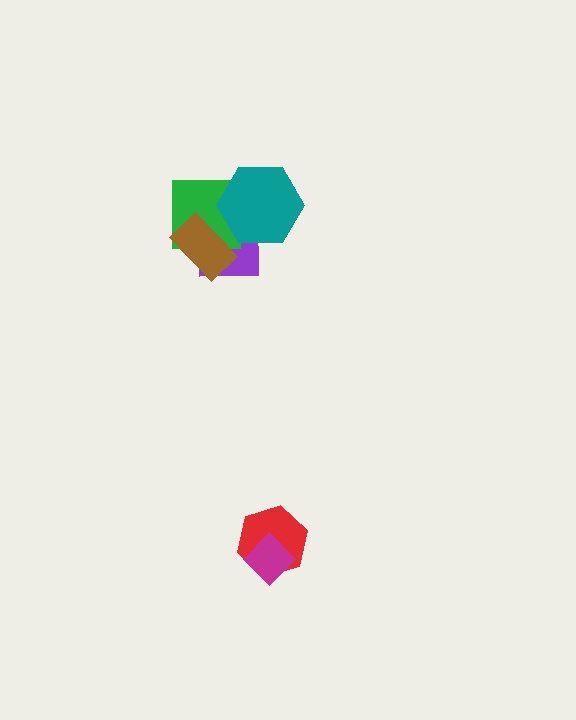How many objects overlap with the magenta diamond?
1 object overlaps with the magenta diamond.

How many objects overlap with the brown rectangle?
2 objects overlap with the brown rectangle.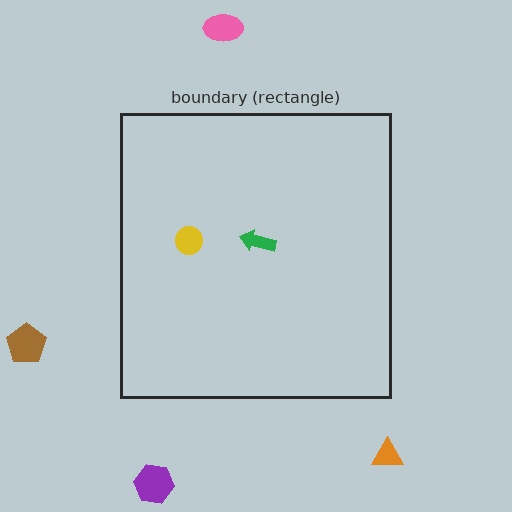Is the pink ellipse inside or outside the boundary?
Outside.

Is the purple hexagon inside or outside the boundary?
Outside.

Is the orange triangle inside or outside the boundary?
Outside.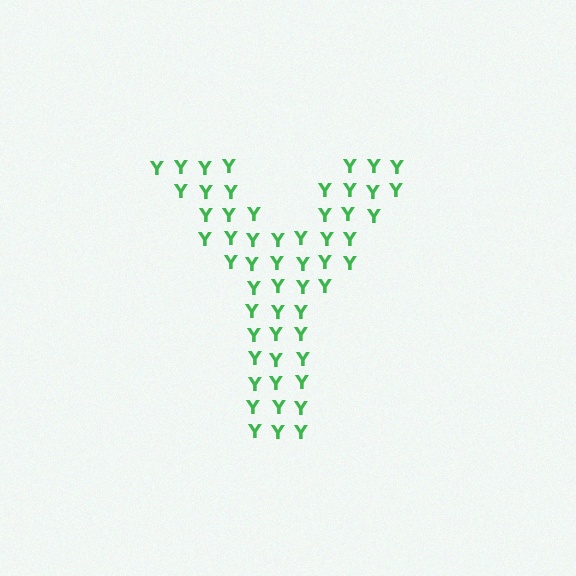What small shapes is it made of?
It is made of small letter Y's.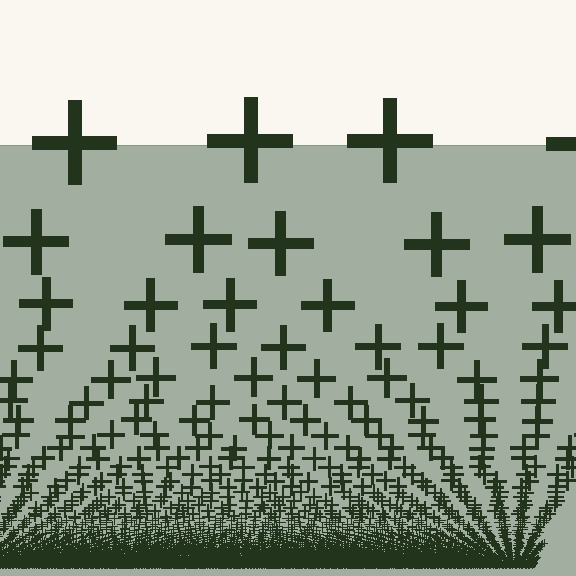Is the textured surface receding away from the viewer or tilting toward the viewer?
The surface appears to tilt toward the viewer. Texture elements get larger and sparser toward the top.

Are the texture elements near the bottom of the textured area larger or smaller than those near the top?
Smaller. The gradient is inverted — elements near the bottom are smaller and denser.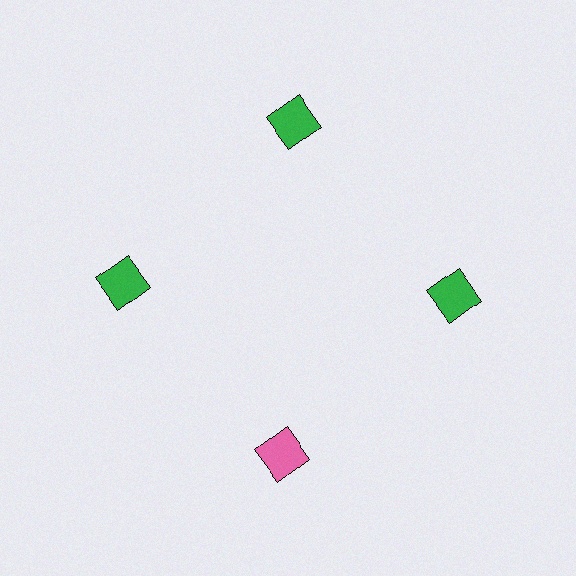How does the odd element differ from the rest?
It has a different color: pink instead of green.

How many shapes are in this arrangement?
There are 4 shapes arranged in a ring pattern.